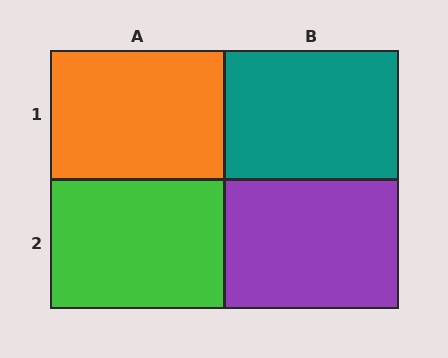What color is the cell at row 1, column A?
Orange.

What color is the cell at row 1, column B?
Teal.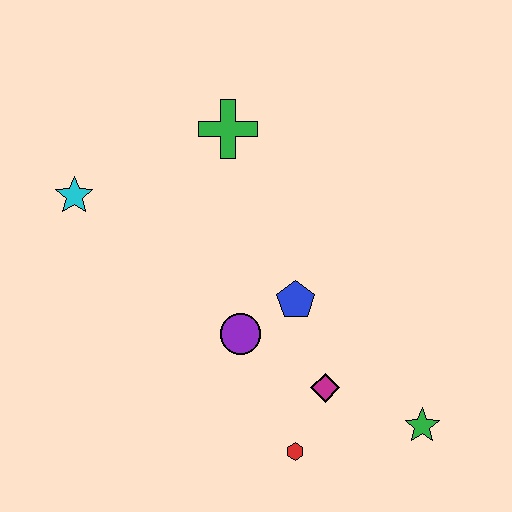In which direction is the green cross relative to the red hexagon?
The green cross is above the red hexagon.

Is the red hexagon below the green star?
Yes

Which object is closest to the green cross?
The cyan star is closest to the green cross.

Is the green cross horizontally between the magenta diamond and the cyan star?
Yes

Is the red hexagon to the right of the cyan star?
Yes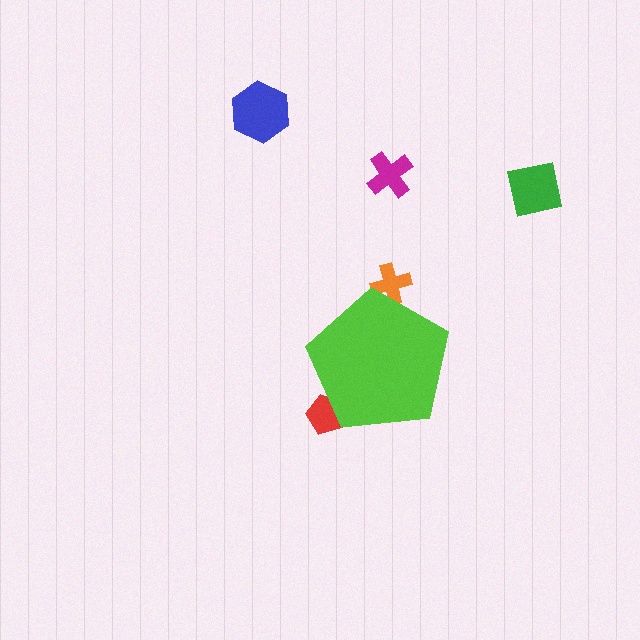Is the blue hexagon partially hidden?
No, the blue hexagon is fully visible.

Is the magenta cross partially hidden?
No, the magenta cross is fully visible.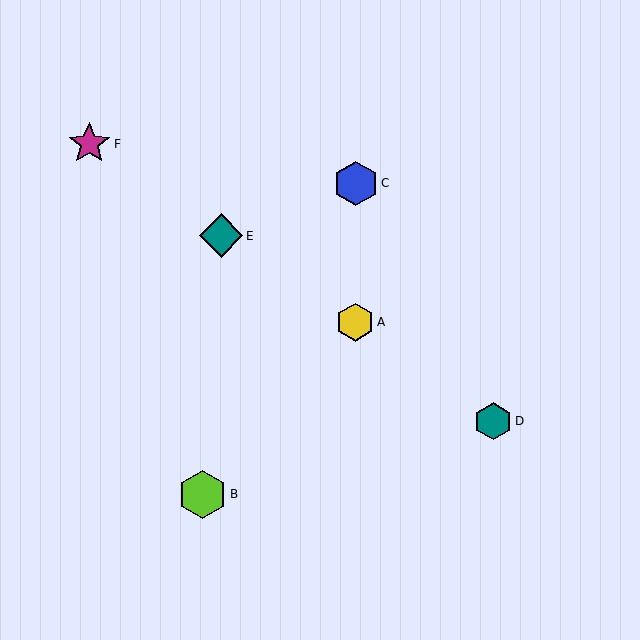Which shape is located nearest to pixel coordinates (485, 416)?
The teal hexagon (labeled D) at (493, 421) is nearest to that location.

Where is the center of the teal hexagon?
The center of the teal hexagon is at (493, 421).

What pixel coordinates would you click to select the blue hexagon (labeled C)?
Click at (356, 183) to select the blue hexagon C.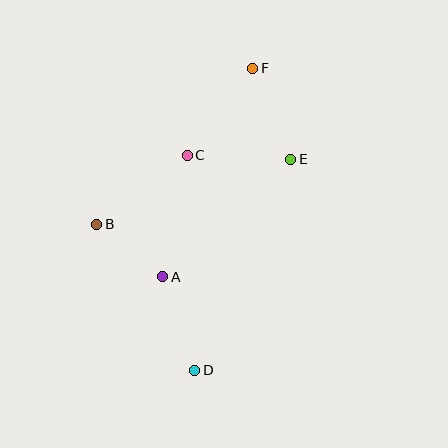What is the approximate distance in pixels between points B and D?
The distance between B and D is approximately 176 pixels.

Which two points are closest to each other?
Points A and B are closest to each other.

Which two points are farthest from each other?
Points D and F are farthest from each other.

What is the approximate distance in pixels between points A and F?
The distance between A and F is approximately 227 pixels.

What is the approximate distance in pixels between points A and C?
The distance between A and C is approximately 124 pixels.